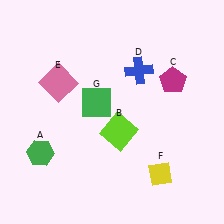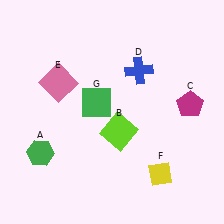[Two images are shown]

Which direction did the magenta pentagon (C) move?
The magenta pentagon (C) moved down.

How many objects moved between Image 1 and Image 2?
1 object moved between the two images.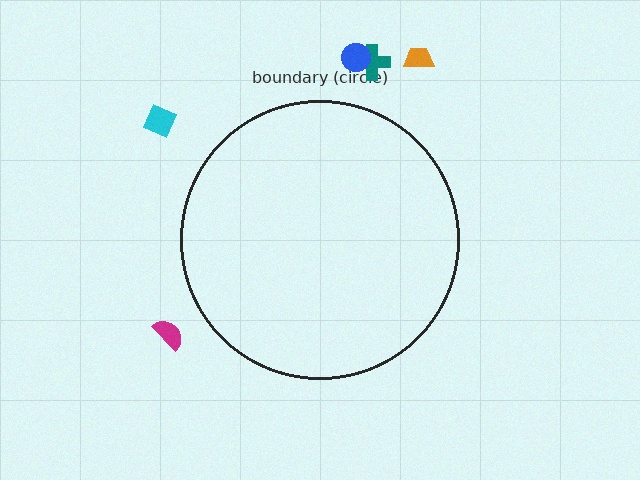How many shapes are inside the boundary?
0 inside, 5 outside.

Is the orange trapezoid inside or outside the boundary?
Outside.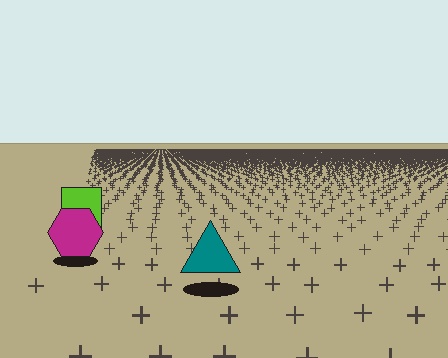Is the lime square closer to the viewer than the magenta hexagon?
No. The magenta hexagon is closer — you can tell from the texture gradient: the ground texture is coarser near it.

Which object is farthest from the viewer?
The lime square is farthest from the viewer. It appears smaller and the ground texture around it is denser.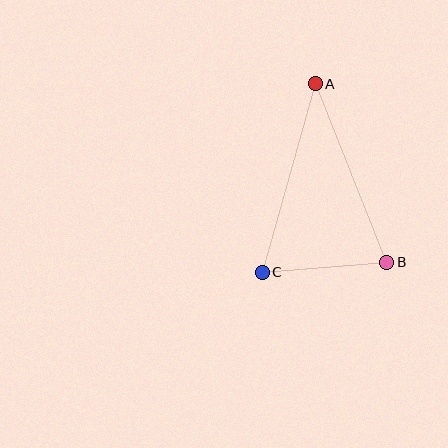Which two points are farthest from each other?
Points A and C are farthest from each other.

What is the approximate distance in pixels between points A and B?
The distance between A and B is approximately 192 pixels.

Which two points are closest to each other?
Points B and C are closest to each other.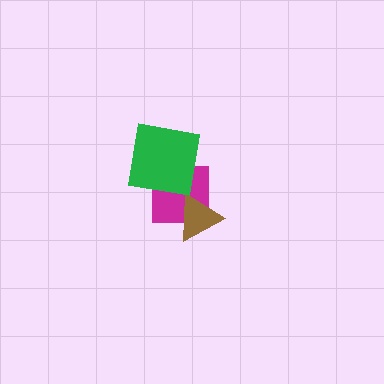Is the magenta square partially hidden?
Yes, it is partially covered by another shape.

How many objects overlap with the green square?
1 object overlaps with the green square.